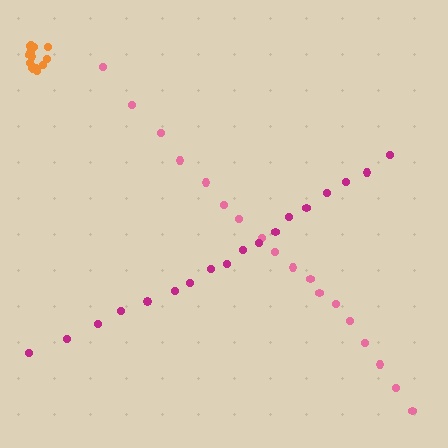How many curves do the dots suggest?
There are 3 distinct paths.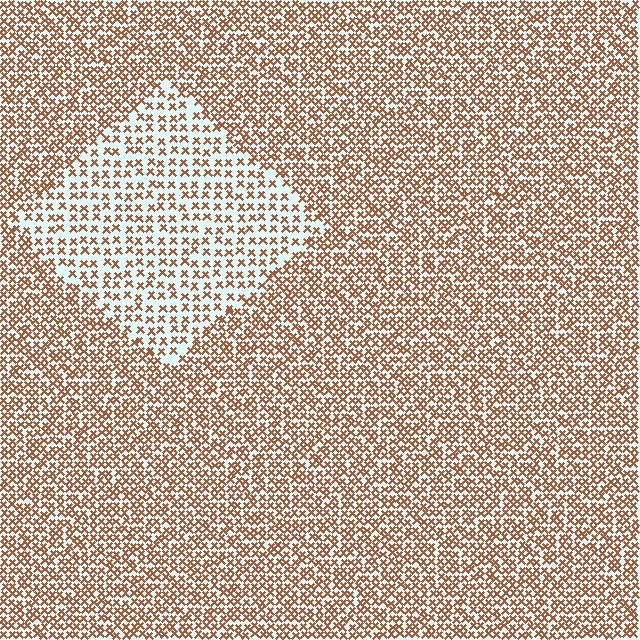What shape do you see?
I see a diamond.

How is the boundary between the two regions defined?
The boundary is defined by a change in element density (approximately 1.9x ratio). All elements are the same color, size, and shape.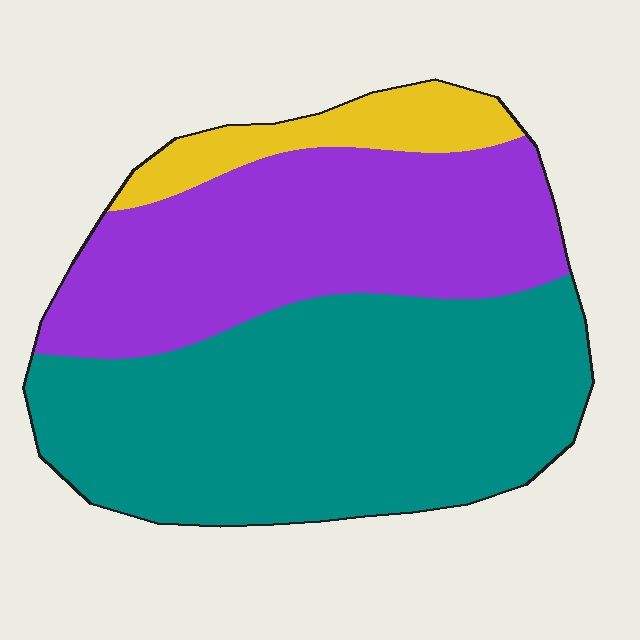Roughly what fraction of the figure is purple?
Purple covers around 35% of the figure.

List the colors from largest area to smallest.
From largest to smallest: teal, purple, yellow.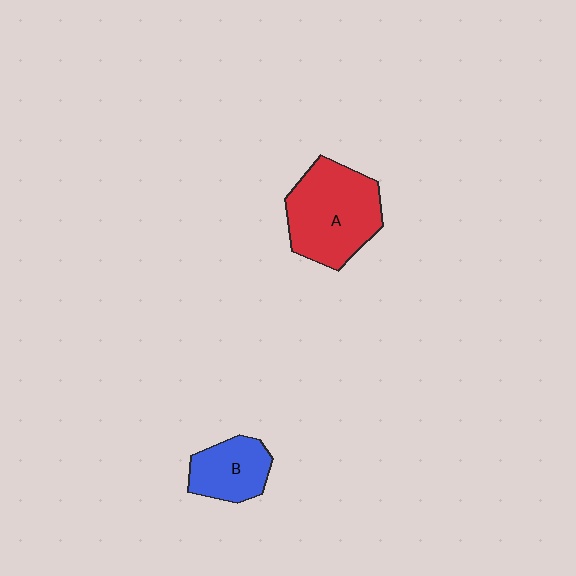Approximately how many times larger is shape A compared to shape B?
Approximately 1.8 times.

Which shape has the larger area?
Shape A (red).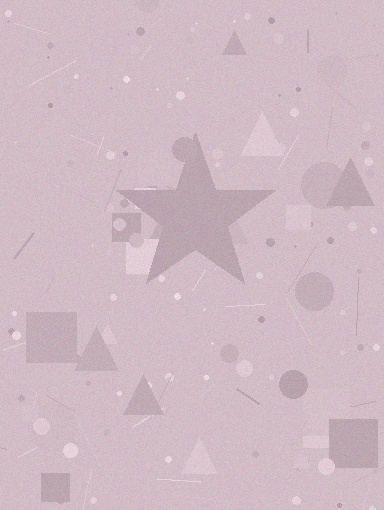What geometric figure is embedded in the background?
A star is embedded in the background.